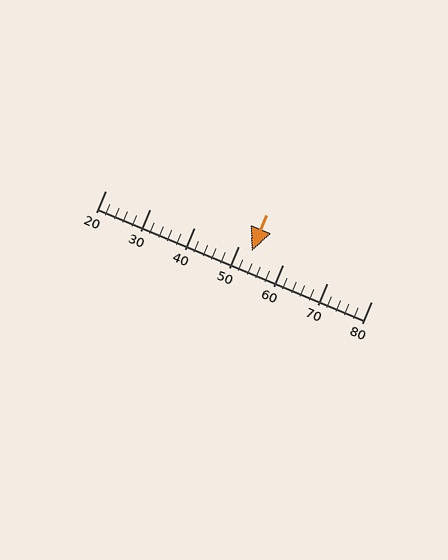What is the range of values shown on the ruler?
The ruler shows values from 20 to 80.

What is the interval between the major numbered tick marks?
The major tick marks are spaced 10 units apart.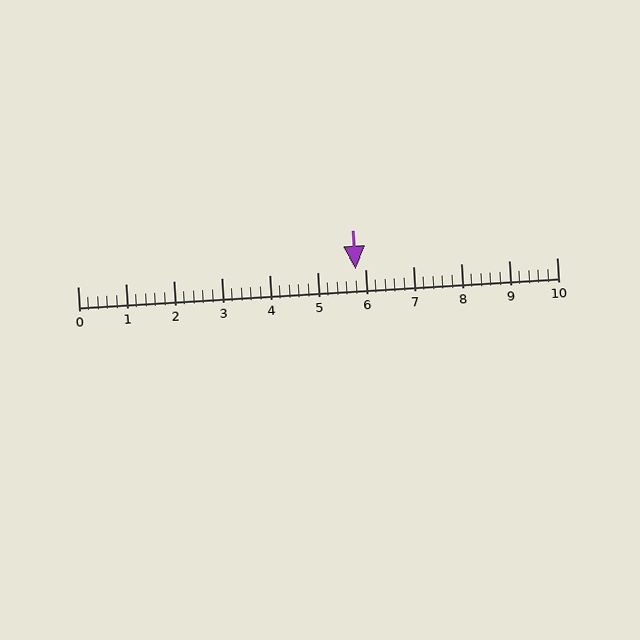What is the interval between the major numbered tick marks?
The major tick marks are spaced 1 units apart.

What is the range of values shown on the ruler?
The ruler shows values from 0 to 10.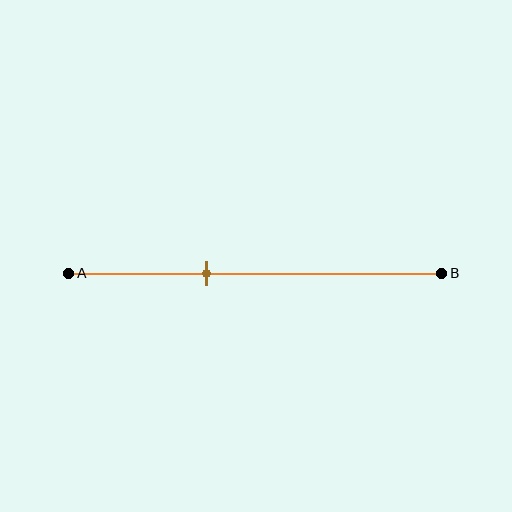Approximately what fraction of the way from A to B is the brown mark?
The brown mark is approximately 35% of the way from A to B.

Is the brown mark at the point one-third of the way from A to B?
No, the mark is at about 35% from A, not at the 33% one-third point.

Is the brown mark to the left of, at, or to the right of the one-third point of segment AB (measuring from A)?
The brown mark is to the right of the one-third point of segment AB.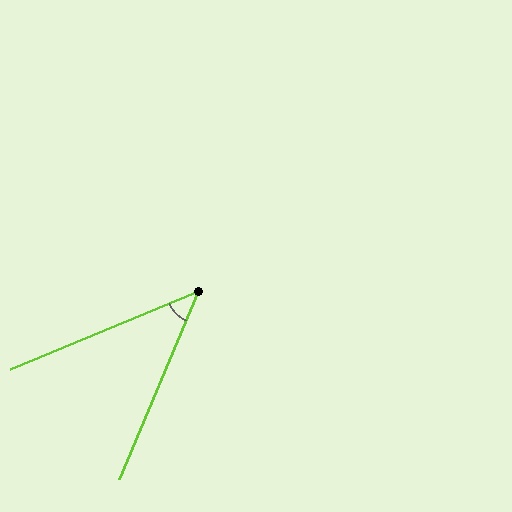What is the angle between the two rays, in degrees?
Approximately 45 degrees.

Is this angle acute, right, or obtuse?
It is acute.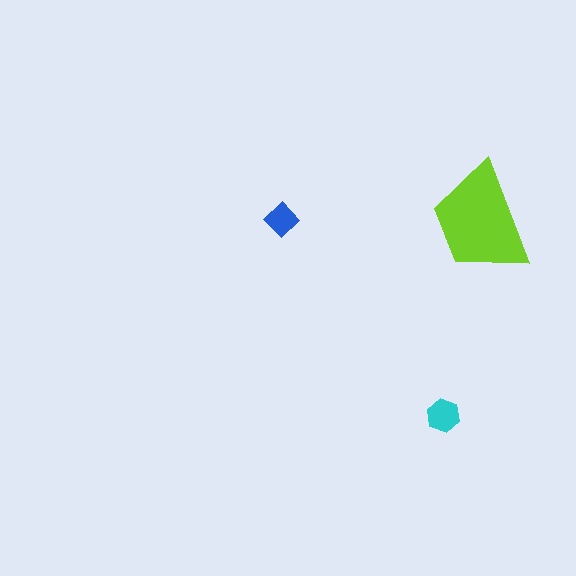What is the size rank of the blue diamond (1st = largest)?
3rd.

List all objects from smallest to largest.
The blue diamond, the cyan hexagon, the lime trapezoid.